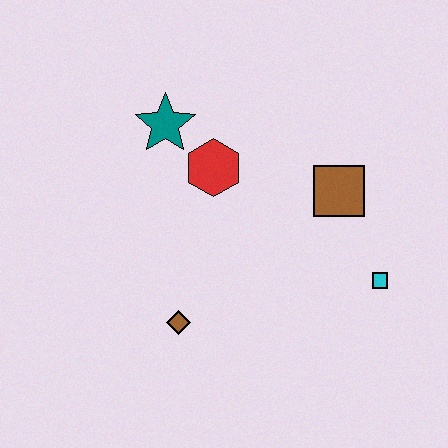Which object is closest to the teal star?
The red hexagon is closest to the teal star.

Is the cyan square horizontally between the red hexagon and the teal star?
No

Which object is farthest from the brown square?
The brown diamond is farthest from the brown square.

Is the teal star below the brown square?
No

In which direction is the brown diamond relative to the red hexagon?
The brown diamond is below the red hexagon.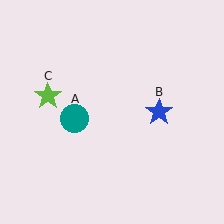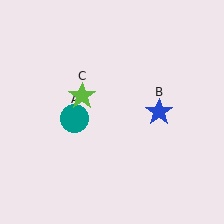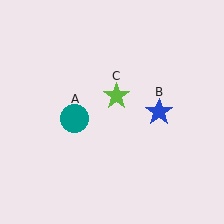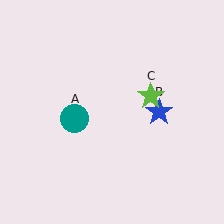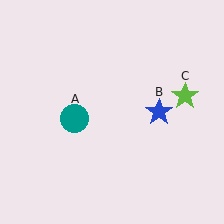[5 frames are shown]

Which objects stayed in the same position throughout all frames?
Teal circle (object A) and blue star (object B) remained stationary.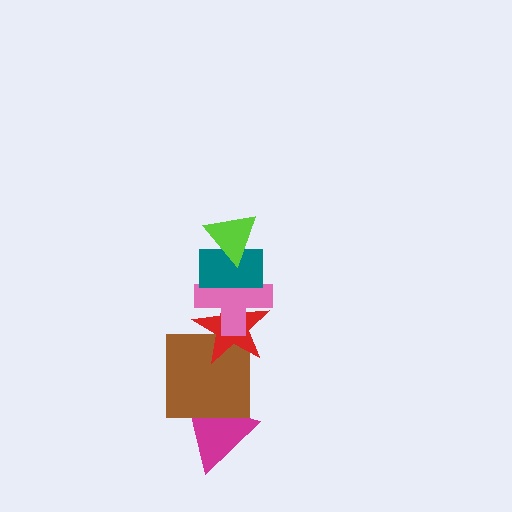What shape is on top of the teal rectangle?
The lime triangle is on top of the teal rectangle.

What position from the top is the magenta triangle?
The magenta triangle is 6th from the top.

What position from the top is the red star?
The red star is 4th from the top.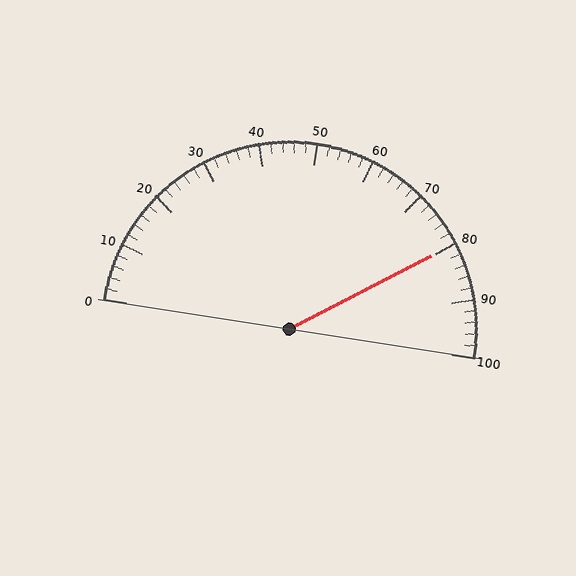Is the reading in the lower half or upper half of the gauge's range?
The reading is in the upper half of the range (0 to 100).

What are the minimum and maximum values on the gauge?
The gauge ranges from 0 to 100.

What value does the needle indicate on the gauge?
The needle indicates approximately 80.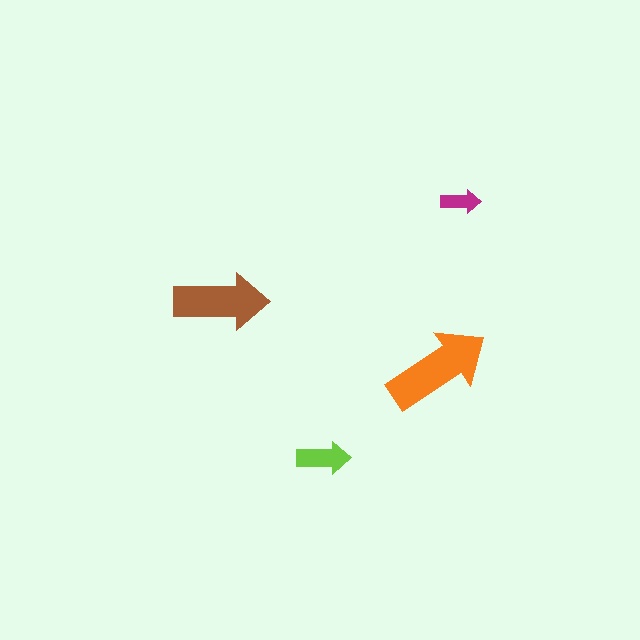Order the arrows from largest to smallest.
the orange one, the brown one, the lime one, the magenta one.